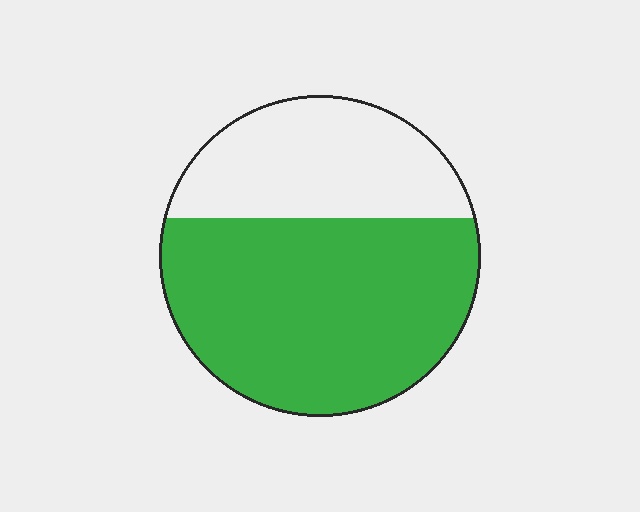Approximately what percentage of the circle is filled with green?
Approximately 65%.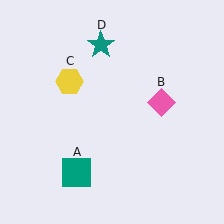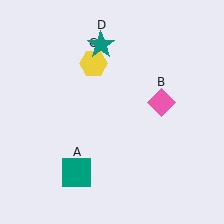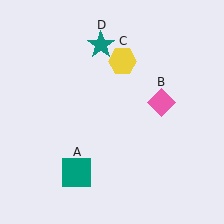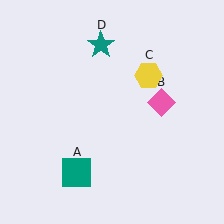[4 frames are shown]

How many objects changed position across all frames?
1 object changed position: yellow hexagon (object C).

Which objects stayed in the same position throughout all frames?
Teal square (object A) and pink diamond (object B) and teal star (object D) remained stationary.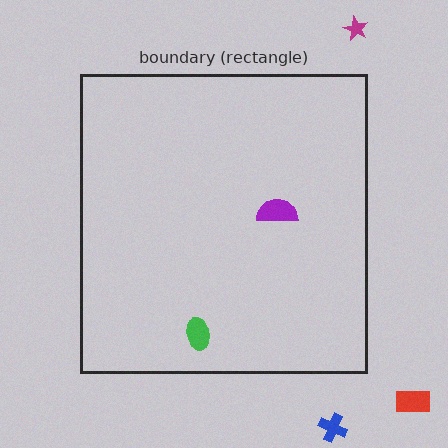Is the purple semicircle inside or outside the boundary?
Inside.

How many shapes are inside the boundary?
2 inside, 3 outside.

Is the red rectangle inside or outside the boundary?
Outside.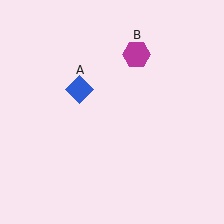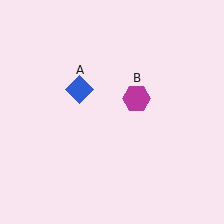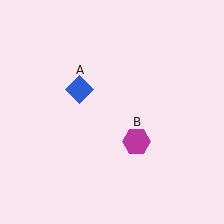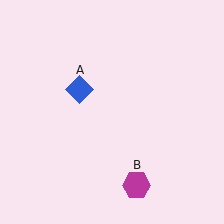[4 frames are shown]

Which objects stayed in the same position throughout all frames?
Blue diamond (object A) remained stationary.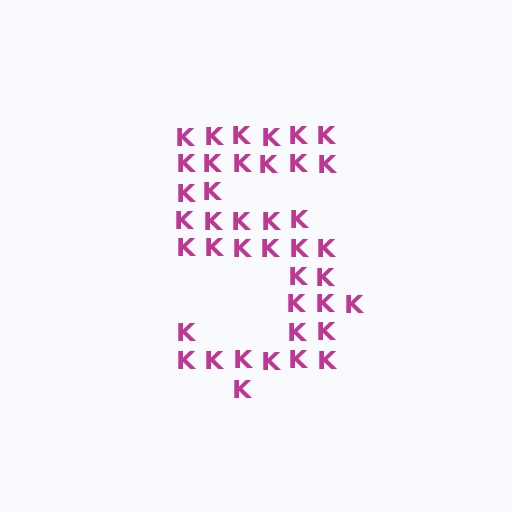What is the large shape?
The large shape is the digit 5.